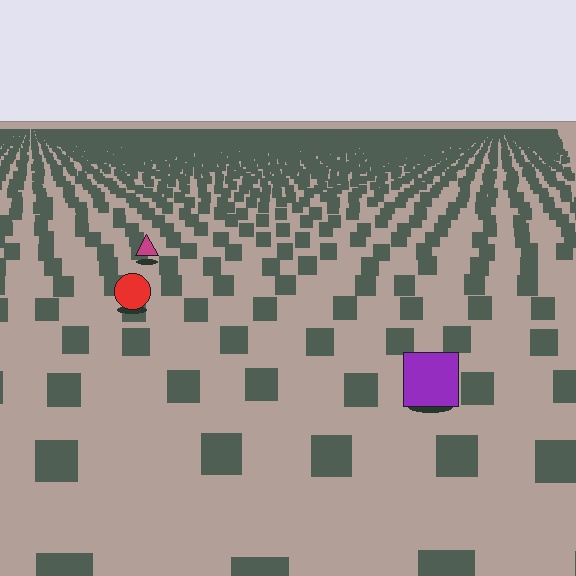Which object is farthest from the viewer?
The magenta triangle is farthest from the viewer. It appears smaller and the ground texture around it is denser.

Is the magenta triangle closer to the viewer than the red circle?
No. The red circle is closer — you can tell from the texture gradient: the ground texture is coarser near it.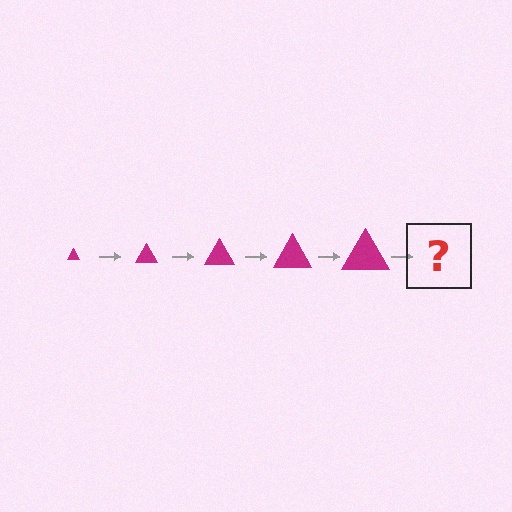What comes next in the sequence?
The next element should be a magenta triangle, larger than the previous one.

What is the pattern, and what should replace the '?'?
The pattern is that the triangle gets progressively larger each step. The '?' should be a magenta triangle, larger than the previous one.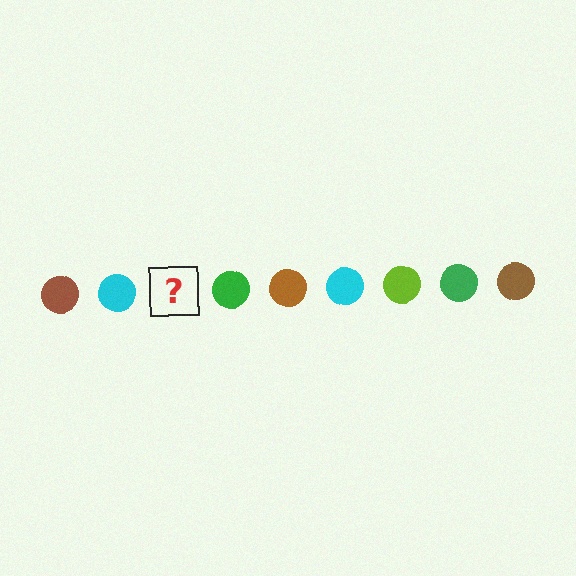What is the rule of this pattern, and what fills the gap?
The rule is that the pattern cycles through brown, cyan, lime, green circles. The gap should be filled with a lime circle.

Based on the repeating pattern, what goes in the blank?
The blank should be a lime circle.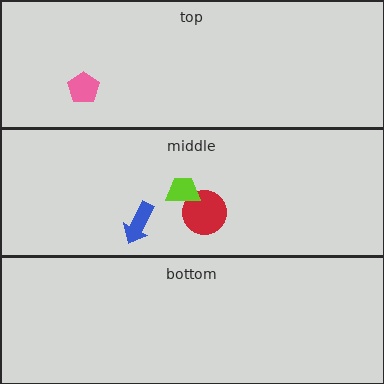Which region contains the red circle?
The middle region.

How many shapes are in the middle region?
3.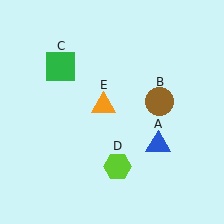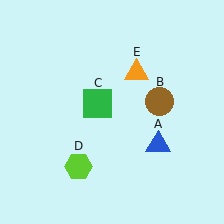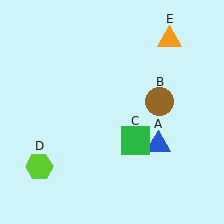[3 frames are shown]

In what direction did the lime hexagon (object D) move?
The lime hexagon (object D) moved left.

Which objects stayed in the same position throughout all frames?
Blue triangle (object A) and brown circle (object B) remained stationary.